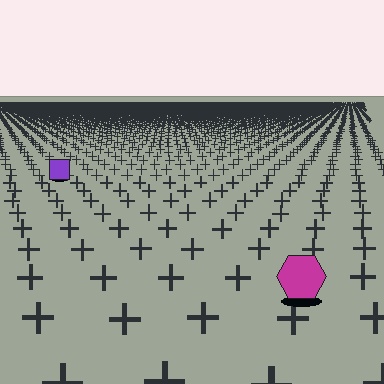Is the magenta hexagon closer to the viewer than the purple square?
Yes. The magenta hexagon is closer — you can tell from the texture gradient: the ground texture is coarser near it.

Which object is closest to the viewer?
The magenta hexagon is closest. The texture marks near it are larger and more spread out.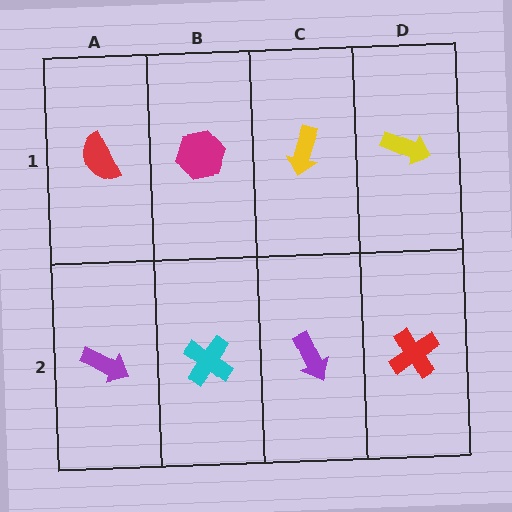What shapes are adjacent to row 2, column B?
A magenta hexagon (row 1, column B), a purple arrow (row 2, column A), a purple arrow (row 2, column C).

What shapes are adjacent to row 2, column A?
A red semicircle (row 1, column A), a cyan cross (row 2, column B).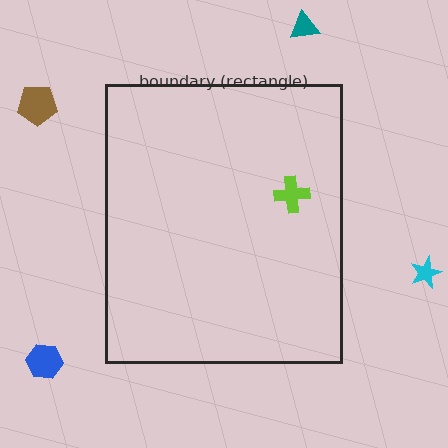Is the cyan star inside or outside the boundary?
Outside.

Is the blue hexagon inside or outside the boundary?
Outside.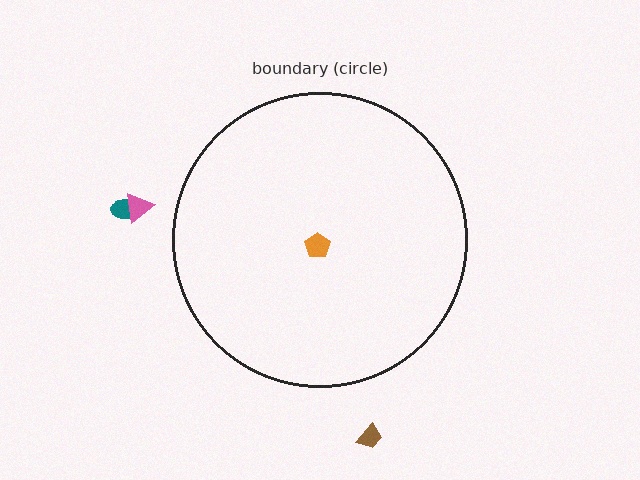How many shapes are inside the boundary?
1 inside, 3 outside.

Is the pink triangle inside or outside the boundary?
Outside.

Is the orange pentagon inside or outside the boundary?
Inside.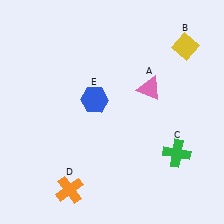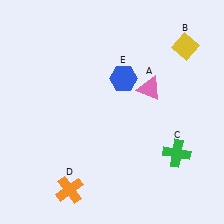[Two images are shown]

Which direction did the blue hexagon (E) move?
The blue hexagon (E) moved right.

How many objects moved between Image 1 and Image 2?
1 object moved between the two images.